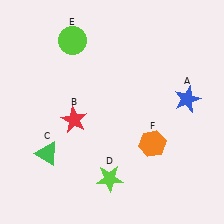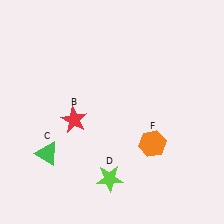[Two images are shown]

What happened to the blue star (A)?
The blue star (A) was removed in Image 2. It was in the top-right area of Image 1.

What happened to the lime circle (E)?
The lime circle (E) was removed in Image 2. It was in the top-left area of Image 1.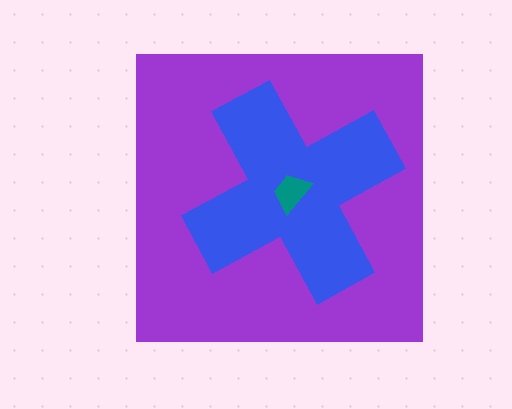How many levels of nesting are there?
3.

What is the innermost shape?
The teal trapezoid.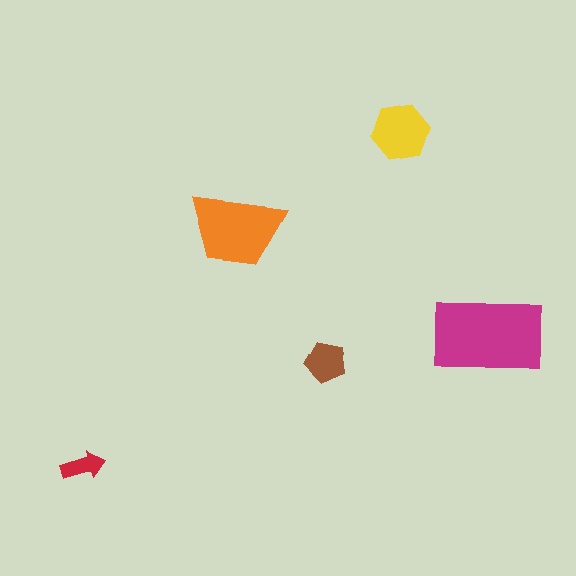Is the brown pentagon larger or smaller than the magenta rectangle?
Smaller.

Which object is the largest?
The magenta rectangle.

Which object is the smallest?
The red arrow.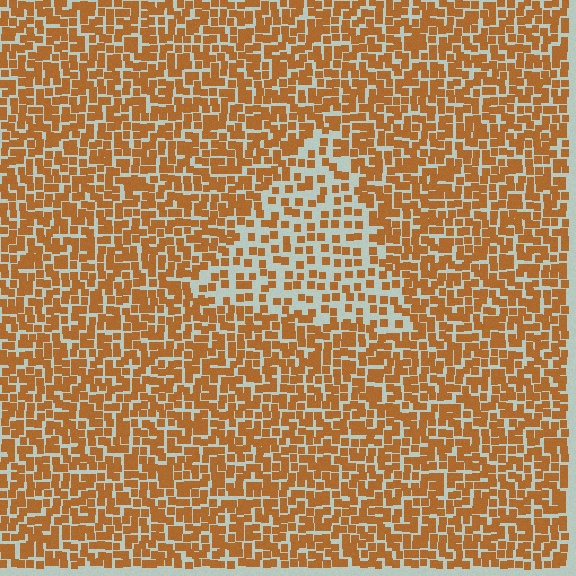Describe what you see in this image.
The image contains small brown elements arranged at two different densities. A triangle-shaped region is visible where the elements are less densely packed than the surrounding area.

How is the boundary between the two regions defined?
The boundary is defined by a change in element density (approximately 1.9x ratio). All elements are the same color, size, and shape.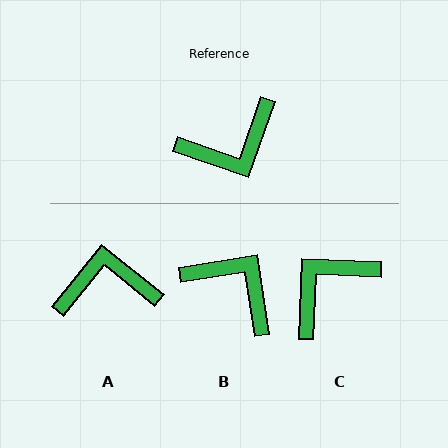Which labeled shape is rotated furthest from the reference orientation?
C, about 163 degrees away.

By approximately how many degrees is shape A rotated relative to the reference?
Approximately 160 degrees counter-clockwise.